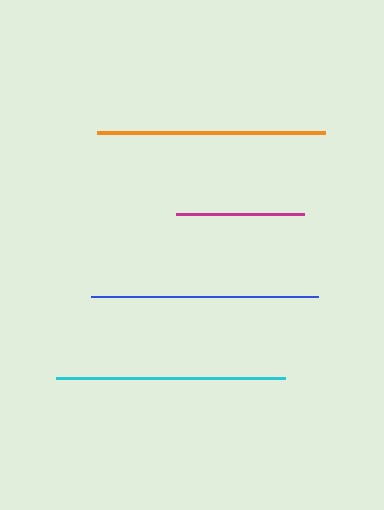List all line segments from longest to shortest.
From longest to shortest: cyan, orange, blue, magenta.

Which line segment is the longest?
The cyan line is the longest at approximately 229 pixels.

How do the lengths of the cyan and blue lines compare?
The cyan and blue lines are approximately the same length.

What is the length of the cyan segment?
The cyan segment is approximately 229 pixels long.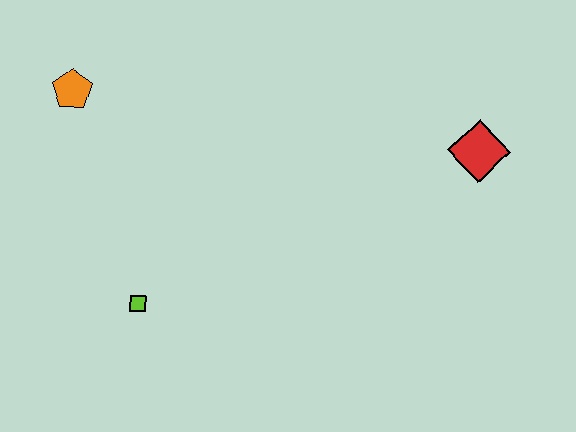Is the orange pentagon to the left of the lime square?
Yes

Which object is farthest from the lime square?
The red diamond is farthest from the lime square.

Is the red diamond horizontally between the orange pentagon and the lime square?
No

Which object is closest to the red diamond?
The lime square is closest to the red diamond.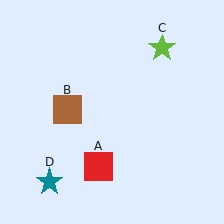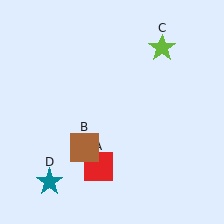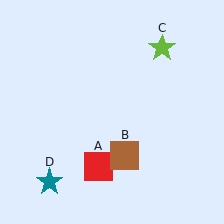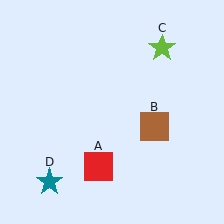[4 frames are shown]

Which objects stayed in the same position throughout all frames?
Red square (object A) and lime star (object C) and teal star (object D) remained stationary.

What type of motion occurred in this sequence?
The brown square (object B) rotated counterclockwise around the center of the scene.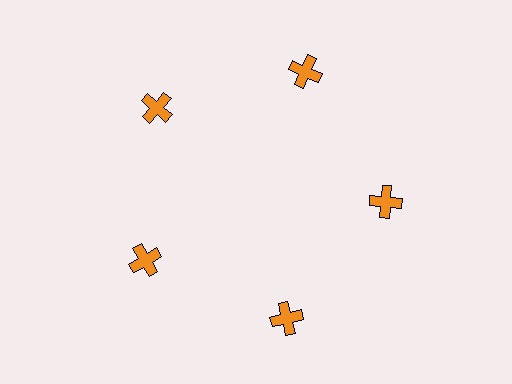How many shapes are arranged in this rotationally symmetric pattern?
There are 5 shapes, arranged in 5 groups of 1.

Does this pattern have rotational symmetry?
Yes, this pattern has 5-fold rotational symmetry. It looks the same after rotating 72 degrees around the center.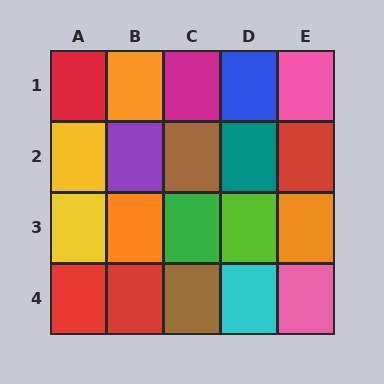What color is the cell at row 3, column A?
Yellow.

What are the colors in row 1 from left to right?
Red, orange, magenta, blue, pink.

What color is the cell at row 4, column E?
Pink.